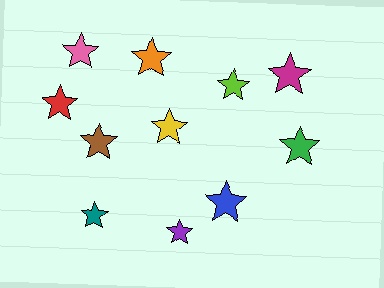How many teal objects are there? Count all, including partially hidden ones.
There is 1 teal object.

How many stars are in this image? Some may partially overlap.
There are 11 stars.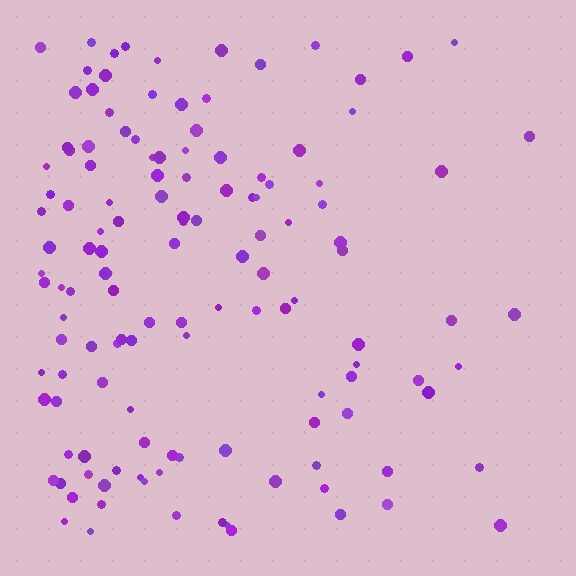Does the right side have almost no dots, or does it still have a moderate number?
Still a moderate number, just noticeably fewer than the left.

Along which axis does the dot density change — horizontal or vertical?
Horizontal.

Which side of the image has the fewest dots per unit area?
The right.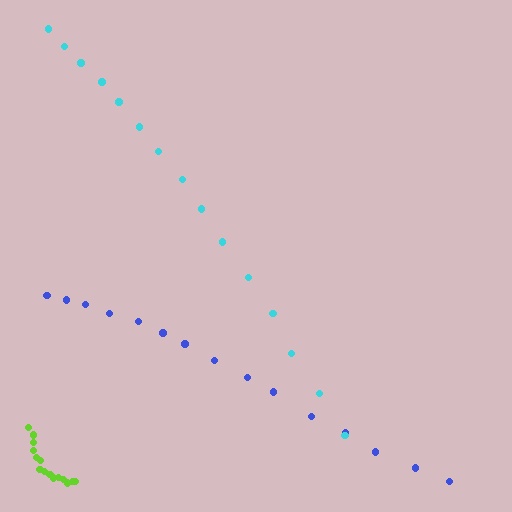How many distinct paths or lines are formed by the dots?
There are 3 distinct paths.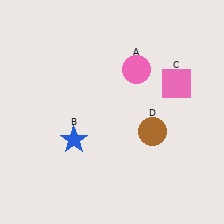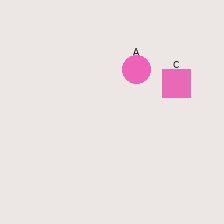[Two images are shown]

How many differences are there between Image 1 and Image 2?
There are 2 differences between the two images.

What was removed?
The brown circle (D), the blue star (B) were removed in Image 2.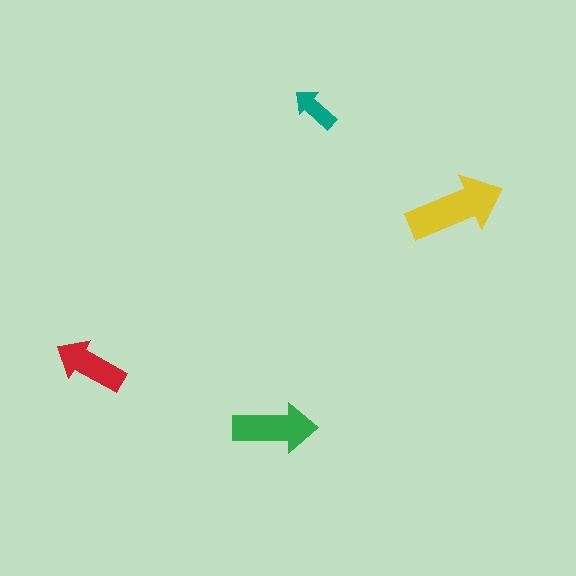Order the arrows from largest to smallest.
the yellow one, the green one, the red one, the teal one.